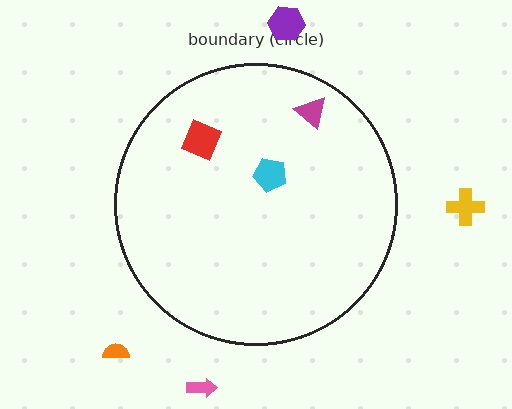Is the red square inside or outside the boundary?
Inside.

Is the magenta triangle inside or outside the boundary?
Inside.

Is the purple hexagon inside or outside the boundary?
Outside.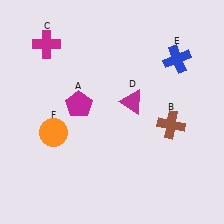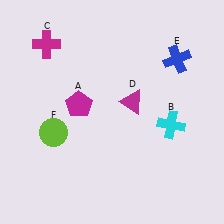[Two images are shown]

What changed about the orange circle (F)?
In Image 1, F is orange. In Image 2, it changed to lime.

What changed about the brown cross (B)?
In Image 1, B is brown. In Image 2, it changed to cyan.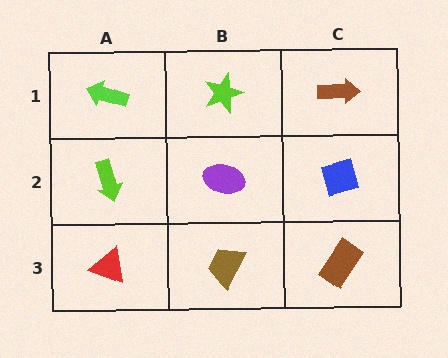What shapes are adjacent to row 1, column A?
A lime arrow (row 2, column A), a lime star (row 1, column B).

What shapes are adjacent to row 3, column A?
A lime arrow (row 2, column A), a brown trapezoid (row 3, column B).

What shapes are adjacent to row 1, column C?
A blue diamond (row 2, column C), a lime star (row 1, column B).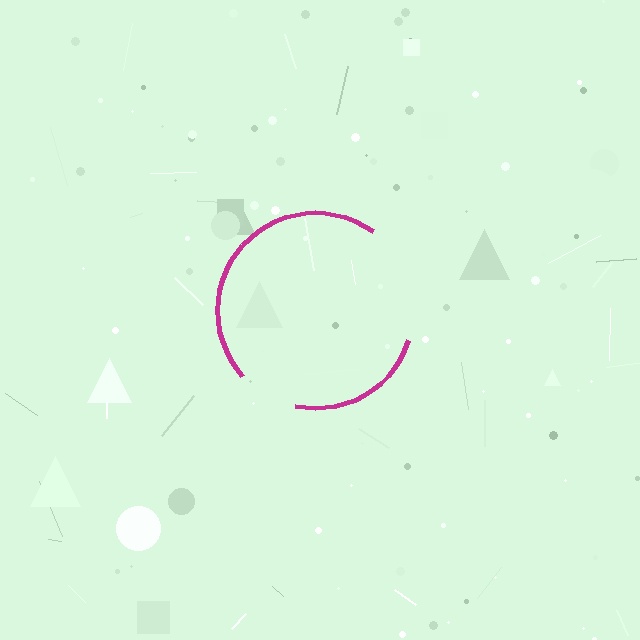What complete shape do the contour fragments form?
The contour fragments form a circle.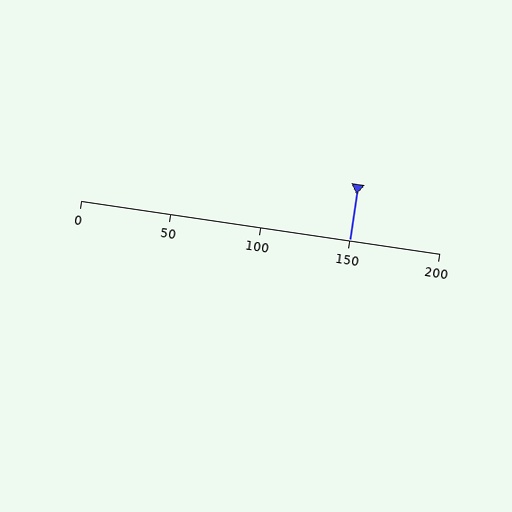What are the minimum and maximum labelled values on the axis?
The axis runs from 0 to 200.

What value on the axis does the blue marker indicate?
The marker indicates approximately 150.